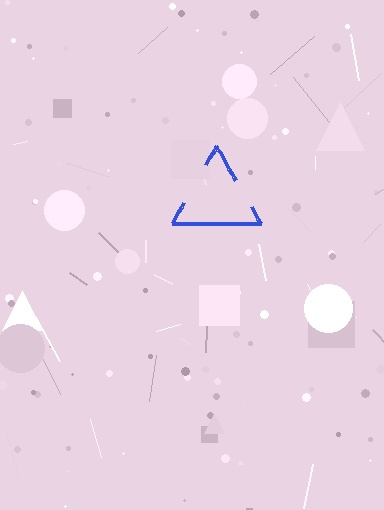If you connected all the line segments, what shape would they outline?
They would outline a triangle.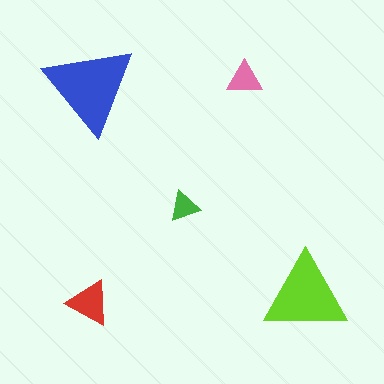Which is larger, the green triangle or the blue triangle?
The blue one.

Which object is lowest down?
The red triangle is bottommost.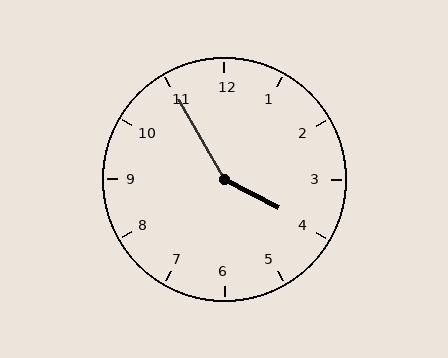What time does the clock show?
3:55.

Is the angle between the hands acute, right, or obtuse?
It is obtuse.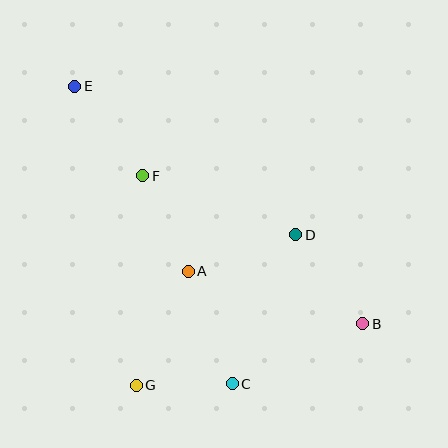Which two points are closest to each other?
Points C and G are closest to each other.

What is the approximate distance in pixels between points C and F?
The distance between C and F is approximately 226 pixels.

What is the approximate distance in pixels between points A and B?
The distance between A and B is approximately 182 pixels.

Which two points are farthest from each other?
Points B and E are farthest from each other.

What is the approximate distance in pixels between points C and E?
The distance between C and E is approximately 337 pixels.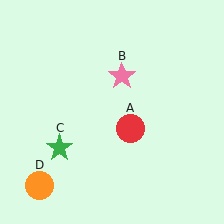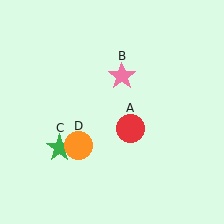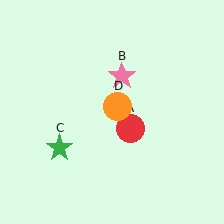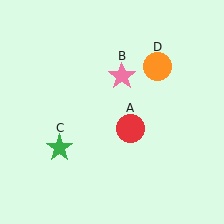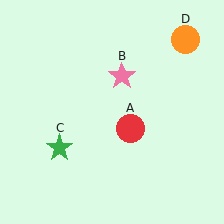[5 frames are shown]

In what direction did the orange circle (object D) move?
The orange circle (object D) moved up and to the right.